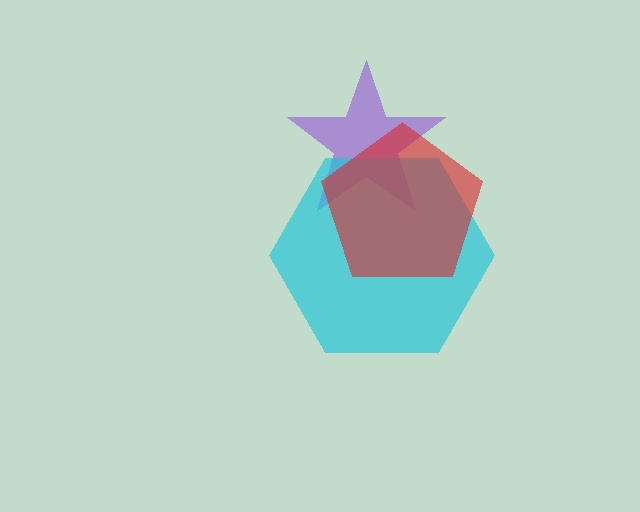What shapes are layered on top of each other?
The layered shapes are: a purple star, a cyan hexagon, a red pentagon.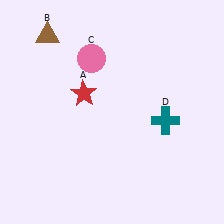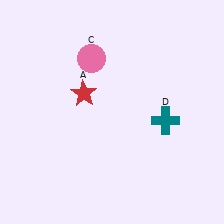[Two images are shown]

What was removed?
The brown triangle (B) was removed in Image 2.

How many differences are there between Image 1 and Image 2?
There is 1 difference between the two images.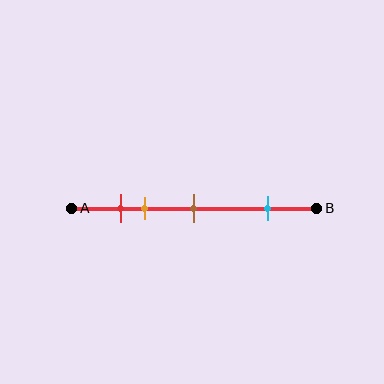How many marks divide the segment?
There are 4 marks dividing the segment.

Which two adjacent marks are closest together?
The red and orange marks are the closest adjacent pair.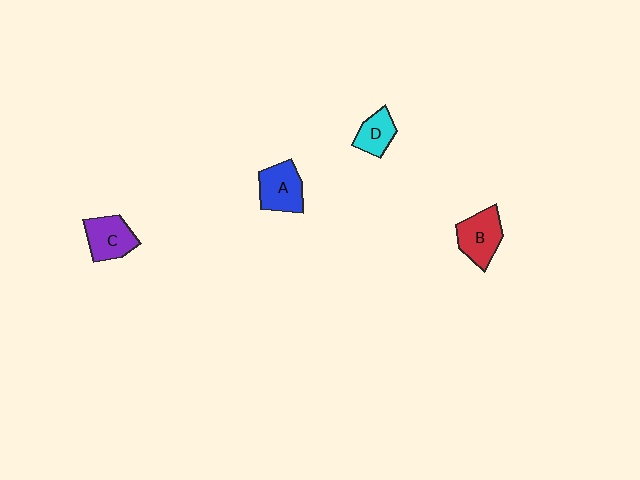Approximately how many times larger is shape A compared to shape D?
Approximately 1.5 times.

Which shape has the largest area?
Shape B (red).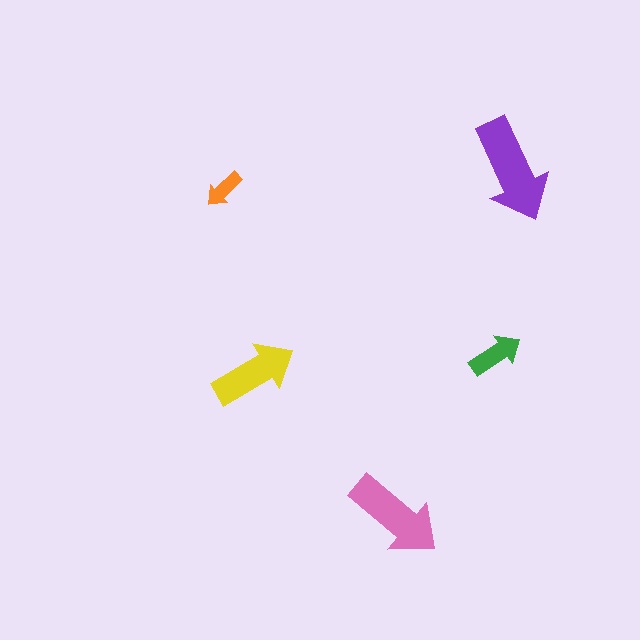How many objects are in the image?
There are 5 objects in the image.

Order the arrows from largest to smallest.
the purple one, the pink one, the yellow one, the green one, the orange one.